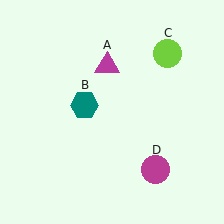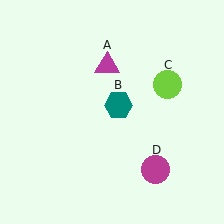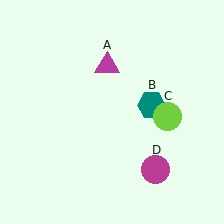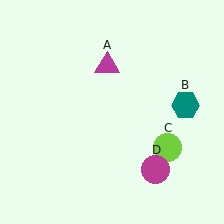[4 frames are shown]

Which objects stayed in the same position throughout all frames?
Magenta triangle (object A) and magenta circle (object D) remained stationary.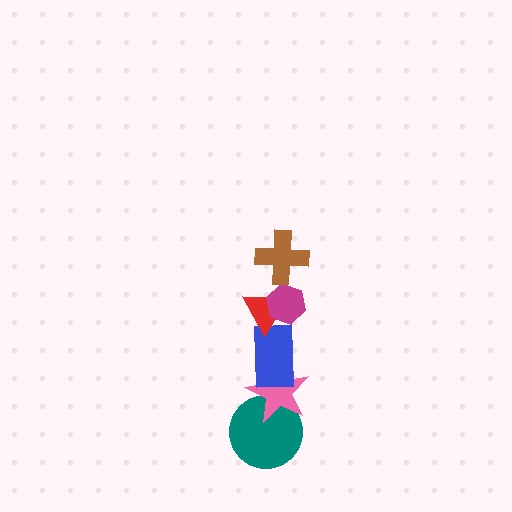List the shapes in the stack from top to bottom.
From top to bottom: the brown cross, the magenta hexagon, the red triangle, the blue rectangle, the pink star, the teal circle.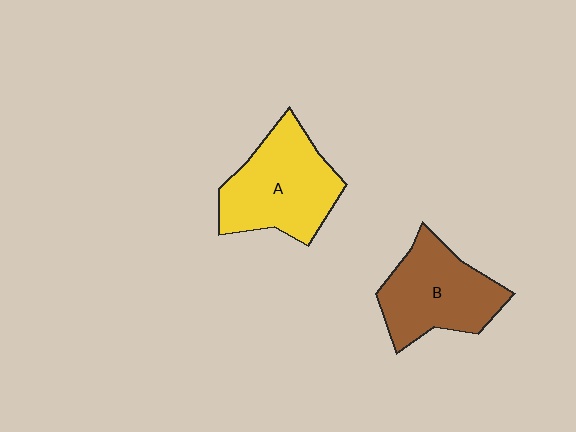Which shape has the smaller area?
Shape B (brown).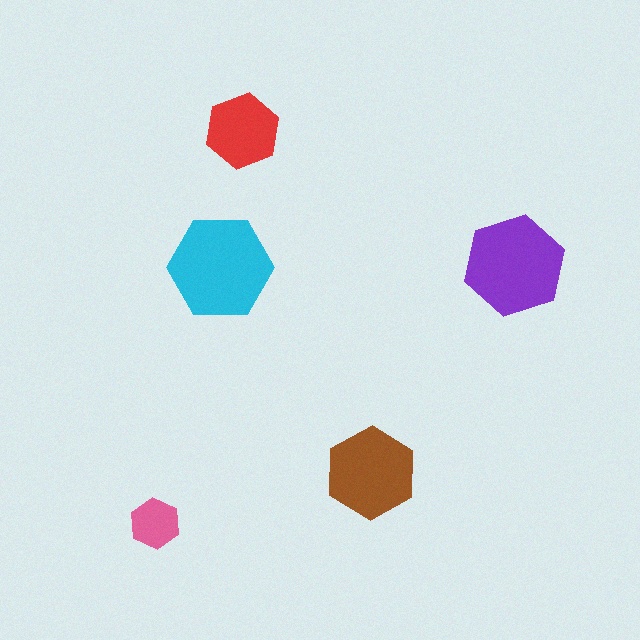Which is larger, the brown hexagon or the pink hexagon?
The brown one.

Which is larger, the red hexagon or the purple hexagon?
The purple one.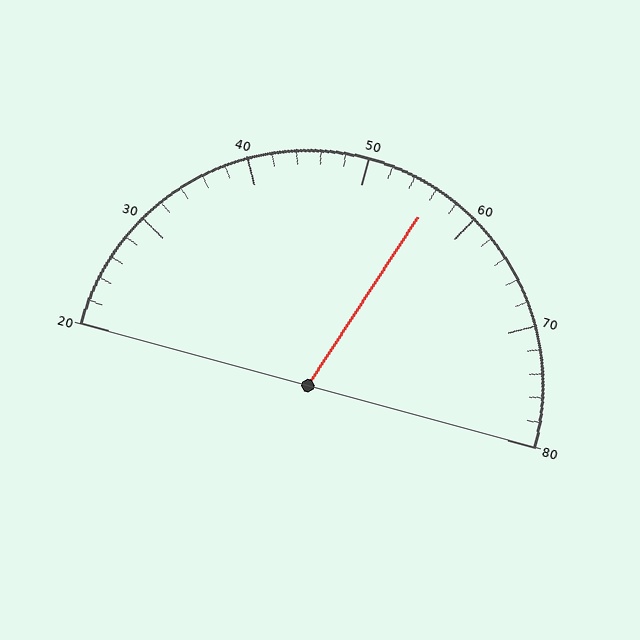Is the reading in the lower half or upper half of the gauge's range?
The reading is in the upper half of the range (20 to 80).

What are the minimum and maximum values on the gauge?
The gauge ranges from 20 to 80.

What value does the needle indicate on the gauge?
The needle indicates approximately 56.